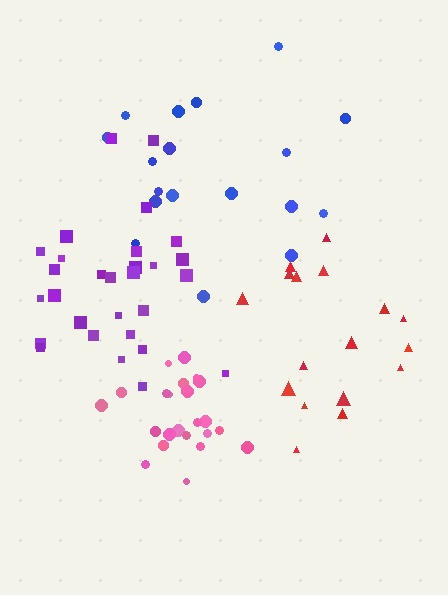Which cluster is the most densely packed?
Pink.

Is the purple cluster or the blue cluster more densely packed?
Blue.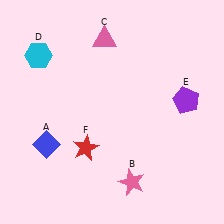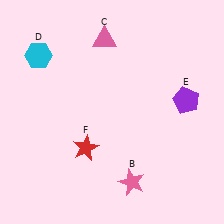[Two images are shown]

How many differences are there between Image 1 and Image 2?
There is 1 difference between the two images.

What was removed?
The blue diamond (A) was removed in Image 2.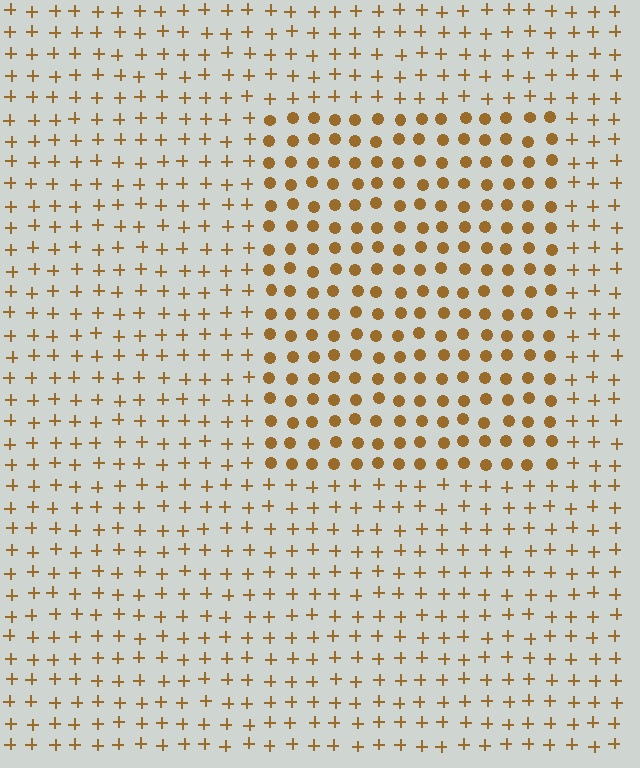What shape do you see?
I see a rectangle.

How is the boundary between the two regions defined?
The boundary is defined by a change in element shape: circles inside vs. plus signs outside. All elements share the same color and spacing.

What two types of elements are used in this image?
The image uses circles inside the rectangle region and plus signs outside it.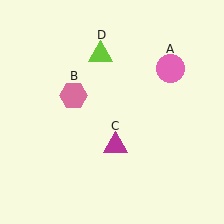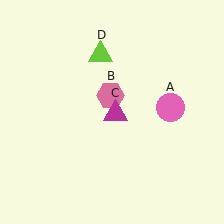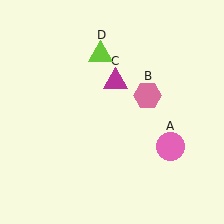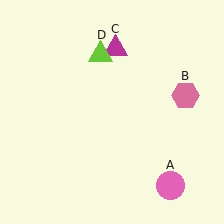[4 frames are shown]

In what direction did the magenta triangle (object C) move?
The magenta triangle (object C) moved up.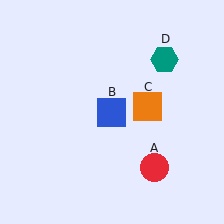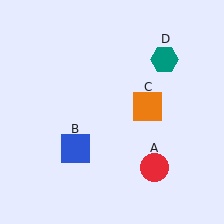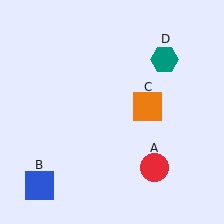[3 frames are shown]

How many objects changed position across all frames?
1 object changed position: blue square (object B).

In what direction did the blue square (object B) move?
The blue square (object B) moved down and to the left.